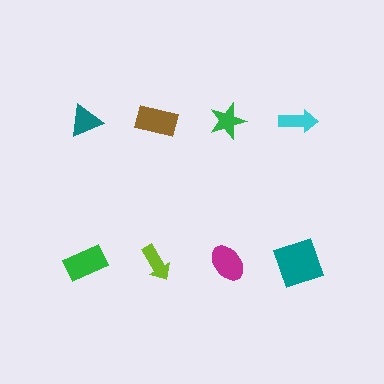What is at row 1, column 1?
A teal triangle.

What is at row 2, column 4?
A teal square.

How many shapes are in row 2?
4 shapes.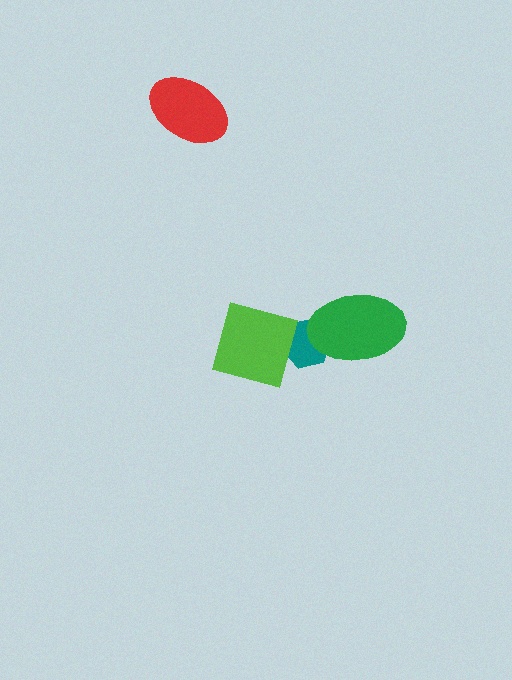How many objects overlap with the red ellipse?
0 objects overlap with the red ellipse.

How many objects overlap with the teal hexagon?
2 objects overlap with the teal hexagon.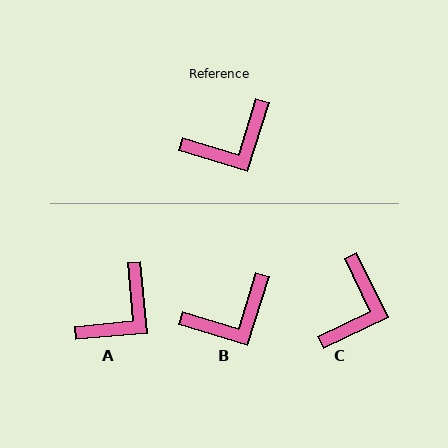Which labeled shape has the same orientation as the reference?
B.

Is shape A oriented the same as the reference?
No, it is off by about 22 degrees.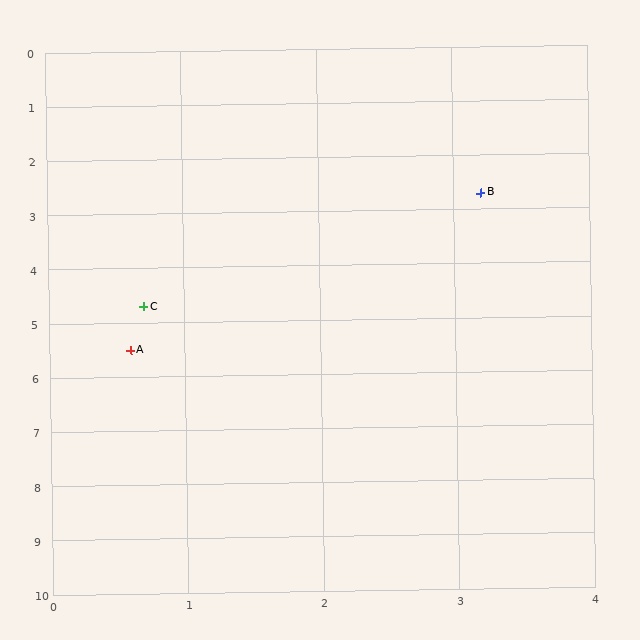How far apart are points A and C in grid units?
Points A and C are about 0.8 grid units apart.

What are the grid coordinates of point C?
Point C is at approximately (0.7, 4.7).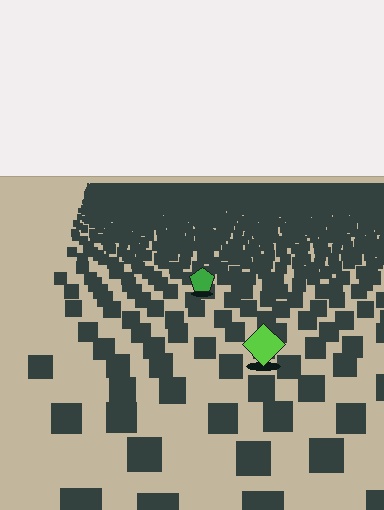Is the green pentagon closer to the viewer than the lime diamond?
No. The lime diamond is closer — you can tell from the texture gradient: the ground texture is coarser near it.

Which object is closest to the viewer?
The lime diamond is closest. The texture marks near it are larger and more spread out.